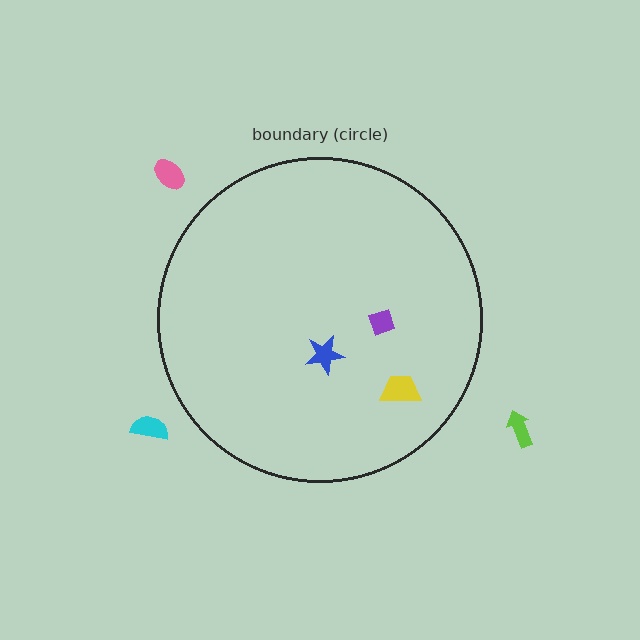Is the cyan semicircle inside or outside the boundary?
Outside.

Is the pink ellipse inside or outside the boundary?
Outside.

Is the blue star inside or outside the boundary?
Inside.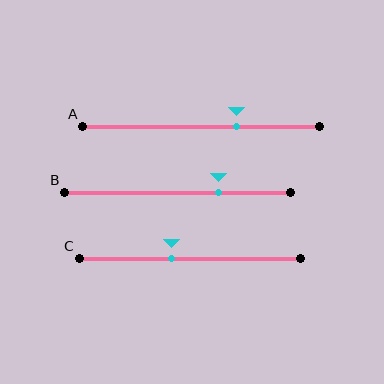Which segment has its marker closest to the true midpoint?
Segment C has its marker closest to the true midpoint.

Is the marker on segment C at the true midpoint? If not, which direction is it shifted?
No, the marker on segment C is shifted to the left by about 8% of the segment length.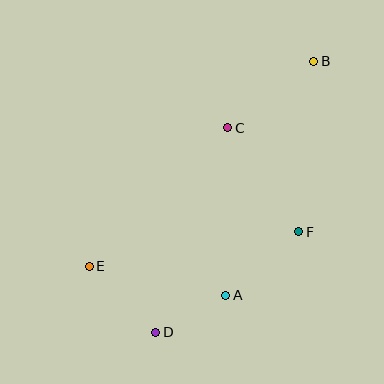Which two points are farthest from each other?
Points B and D are farthest from each other.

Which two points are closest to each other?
Points A and D are closest to each other.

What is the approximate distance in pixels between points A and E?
The distance between A and E is approximately 140 pixels.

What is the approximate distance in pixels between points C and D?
The distance between C and D is approximately 217 pixels.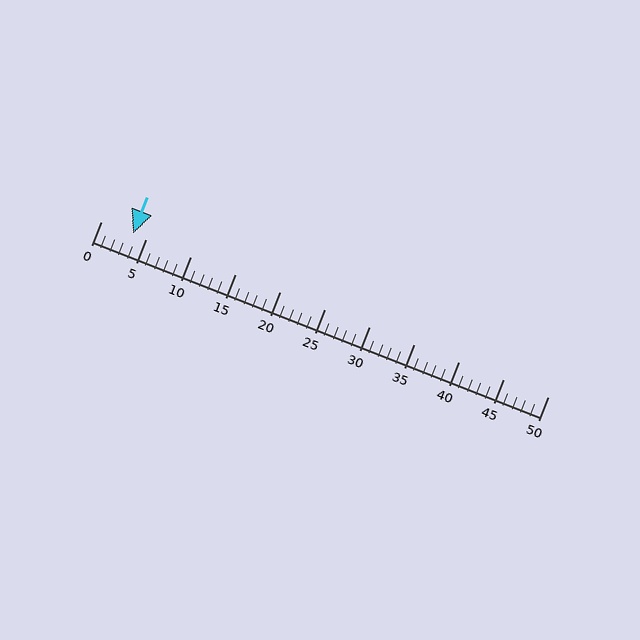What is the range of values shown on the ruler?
The ruler shows values from 0 to 50.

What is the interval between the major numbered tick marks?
The major tick marks are spaced 5 units apart.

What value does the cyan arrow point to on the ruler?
The cyan arrow points to approximately 4.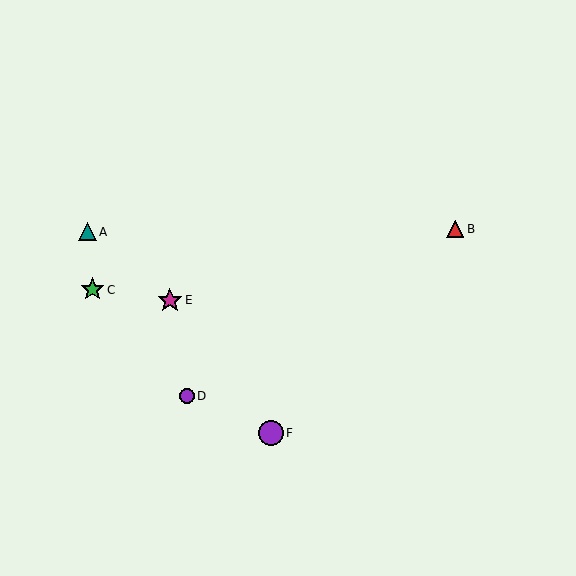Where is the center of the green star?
The center of the green star is at (92, 290).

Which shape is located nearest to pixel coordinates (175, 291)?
The magenta star (labeled E) at (170, 300) is nearest to that location.